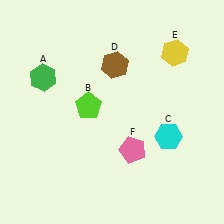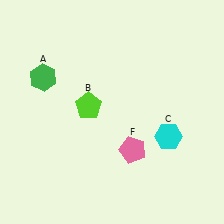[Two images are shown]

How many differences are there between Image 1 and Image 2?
There are 2 differences between the two images.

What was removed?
The yellow hexagon (E), the brown hexagon (D) were removed in Image 2.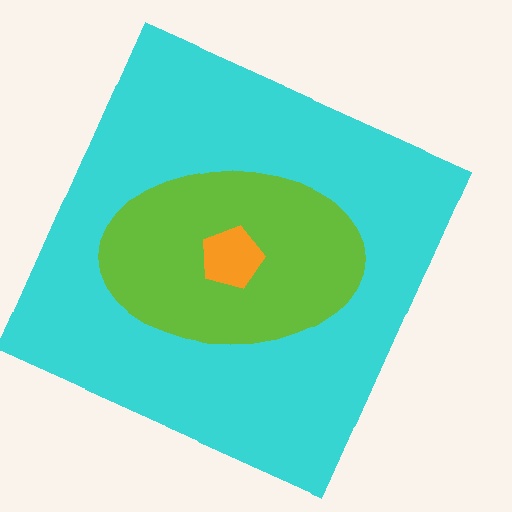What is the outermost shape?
The cyan square.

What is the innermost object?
The orange pentagon.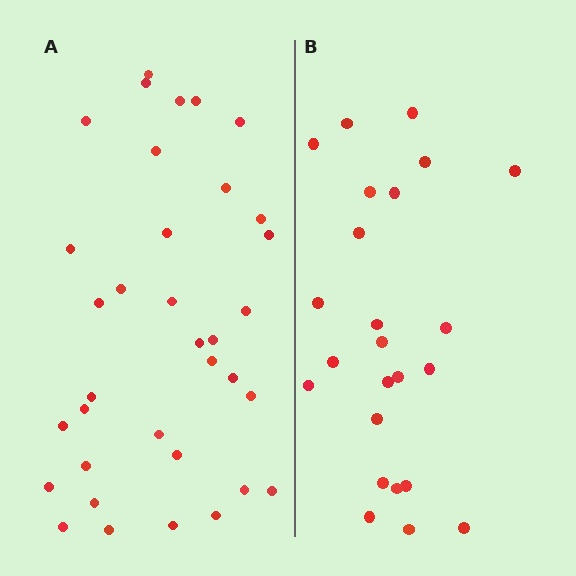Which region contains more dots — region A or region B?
Region A (the left region) has more dots.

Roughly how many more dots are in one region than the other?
Region A has roughly 12 or so more dots than region B.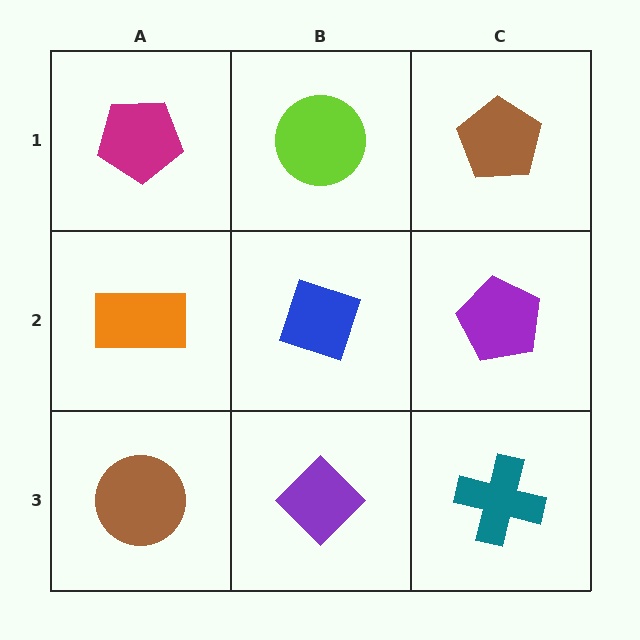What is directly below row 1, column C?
A purple pentagon.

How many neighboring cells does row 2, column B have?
4.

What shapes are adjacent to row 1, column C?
A purple pentagon (row 2, column C), a lime circle (row 1, column B).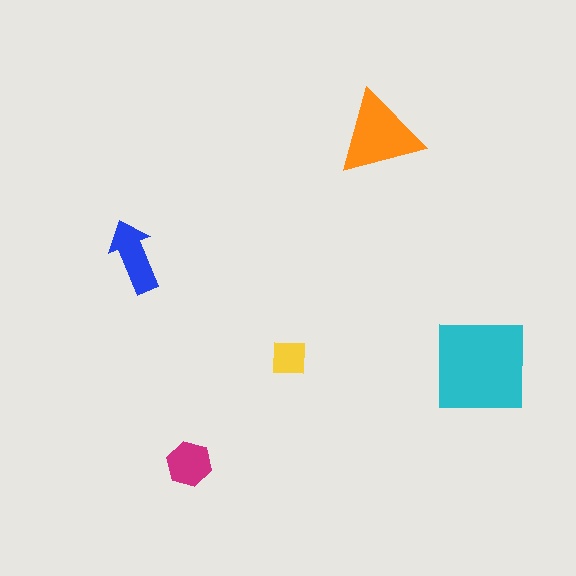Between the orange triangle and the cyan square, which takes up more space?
The cyan square.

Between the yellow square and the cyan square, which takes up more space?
The cyan square.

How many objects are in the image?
There are 5 objects in the image.